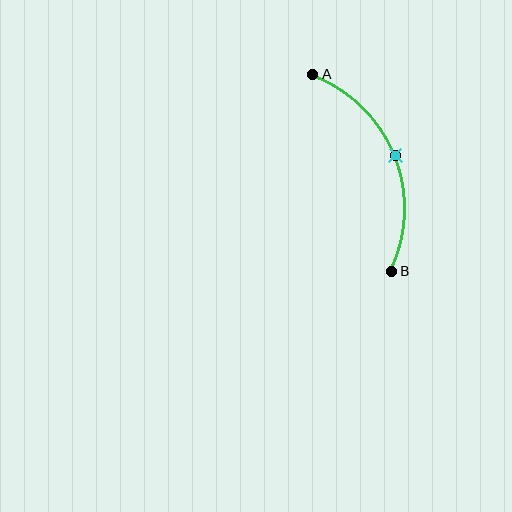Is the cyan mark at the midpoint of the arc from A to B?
Yes. The cyan mark lies on the arc at equal arc-length from both A and B — it is the arc midpoint.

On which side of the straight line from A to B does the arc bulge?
The arc bulges to the right of the straight line connecting A and B.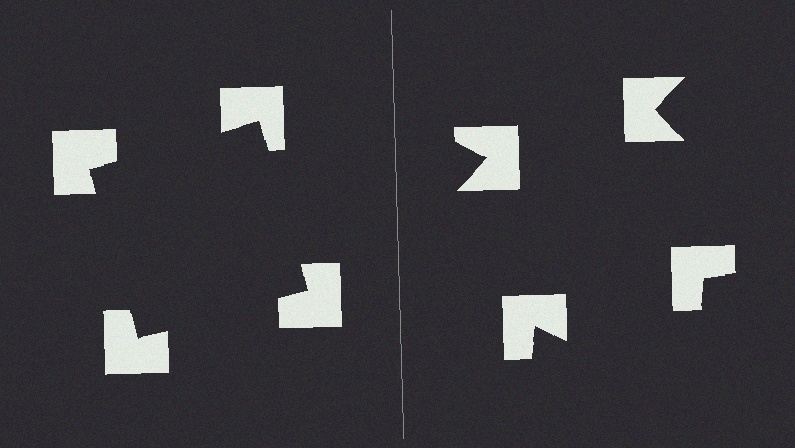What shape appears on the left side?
An illusory square.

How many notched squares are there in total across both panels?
8 — 4 on each side.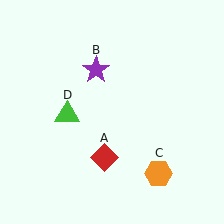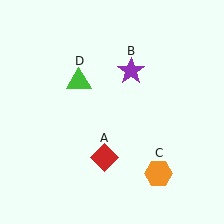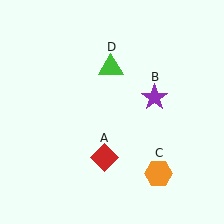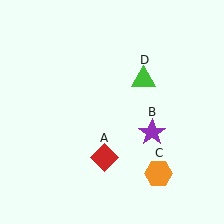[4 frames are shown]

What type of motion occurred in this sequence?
The purple star (object B), green triangle (object D) rotated clockwise around the center of the scene.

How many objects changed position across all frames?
2 objects changed position: purple star (object B), green triangle (object D).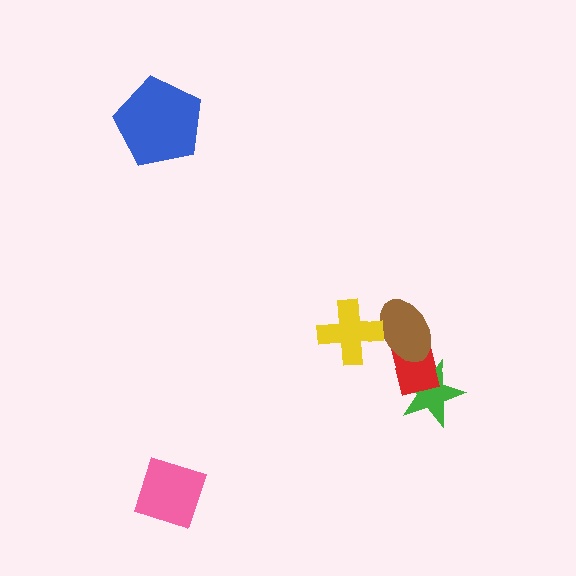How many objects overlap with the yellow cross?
1 object overlaps with the yellow cross.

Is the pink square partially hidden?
No, no other shape covers it.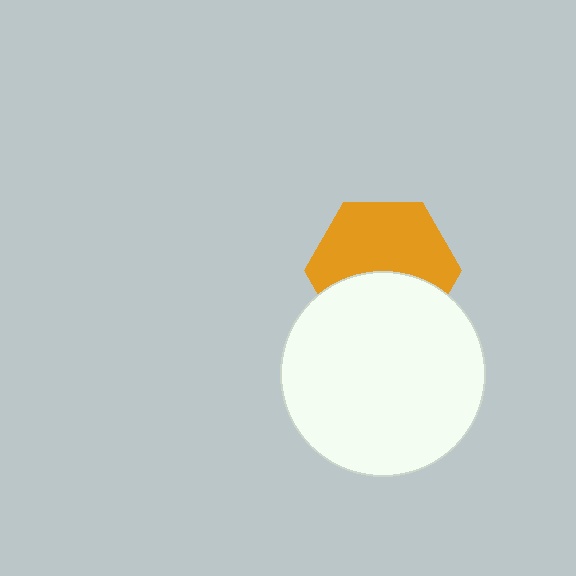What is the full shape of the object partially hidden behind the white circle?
The partially hidden object is an orange hexagon.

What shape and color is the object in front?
The object in front is a white circle.